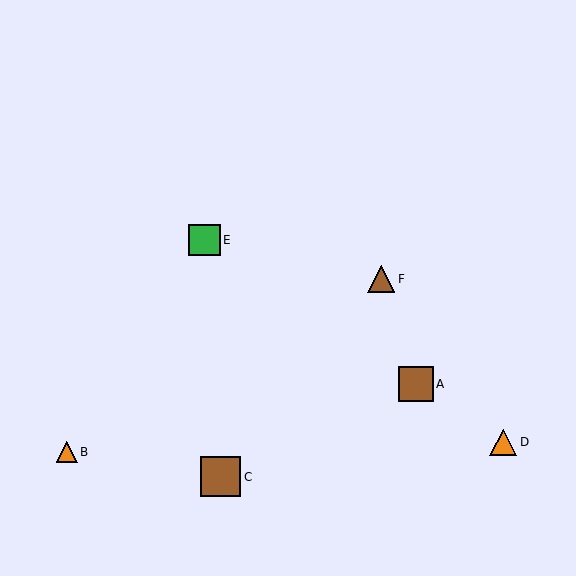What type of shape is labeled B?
Shape B is an orange triangle.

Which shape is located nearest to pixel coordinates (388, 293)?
The brown triangle (labeled F) at (381, 279) is nearest to that location.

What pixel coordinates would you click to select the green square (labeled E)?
Click at (205, 240) to select the green square E.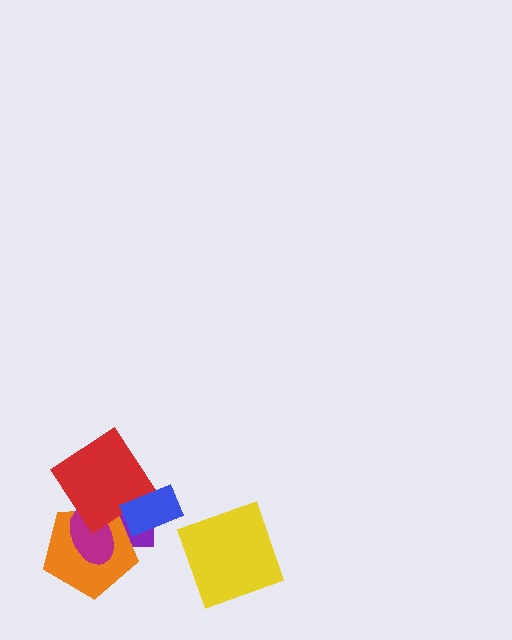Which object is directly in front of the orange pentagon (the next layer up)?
The magenta ellipse is directly in front of the orange pentagon.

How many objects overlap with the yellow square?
0 objects overlap with the yellow square.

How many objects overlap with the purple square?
4 objects overlap with the purple square.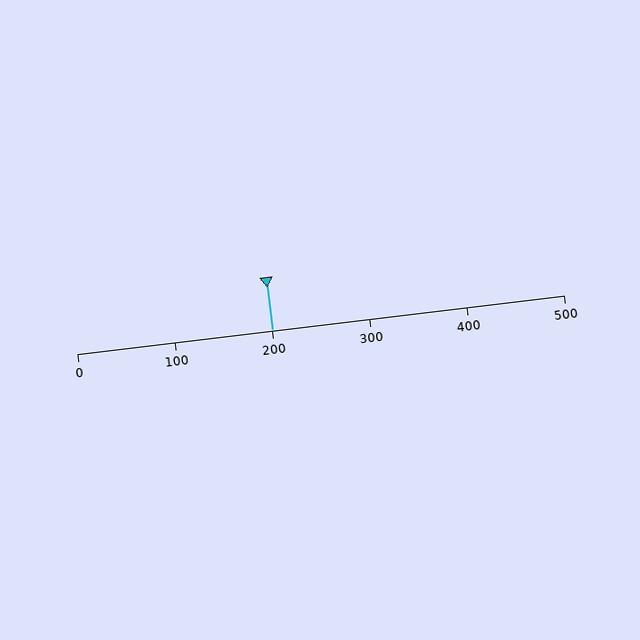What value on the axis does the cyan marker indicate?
The marker indicates approximately 200.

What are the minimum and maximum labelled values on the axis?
The axis runs from 0 to 500.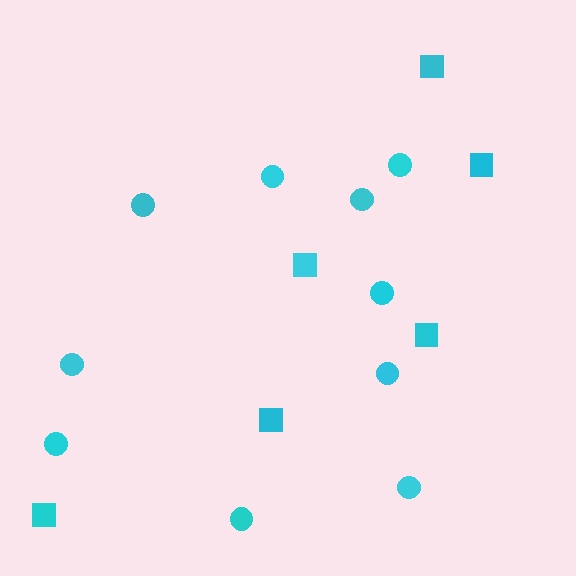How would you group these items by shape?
There are 2 groups: one group of circles (10) and one group of squares (6).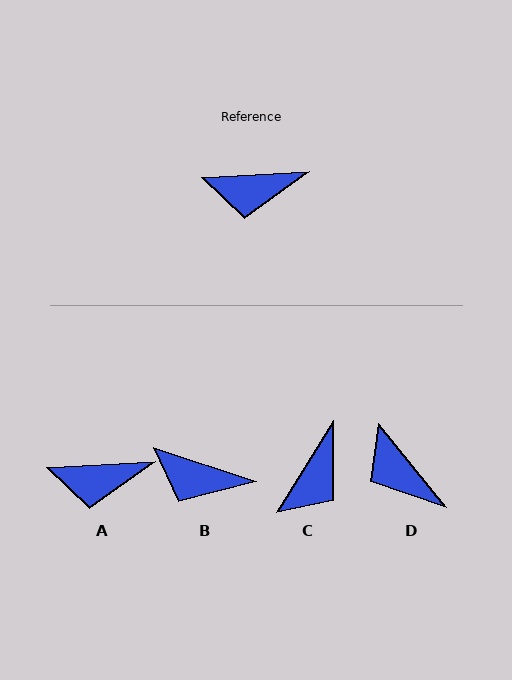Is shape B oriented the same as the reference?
No, it is off by about 21 degrees.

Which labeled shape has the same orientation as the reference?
A.